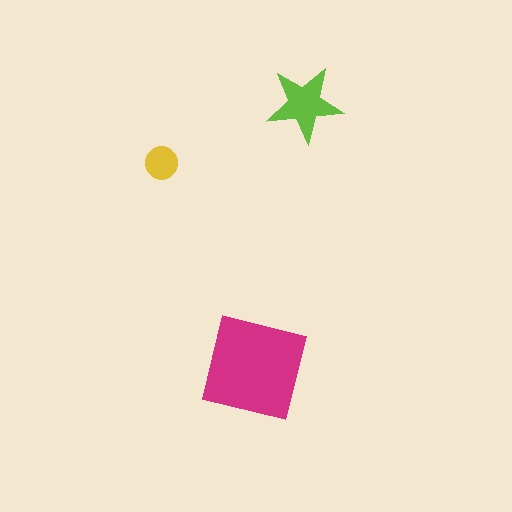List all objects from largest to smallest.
The magenta square, the lime star, the yellow circle.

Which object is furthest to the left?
The yellow circle is leftmost.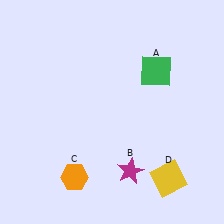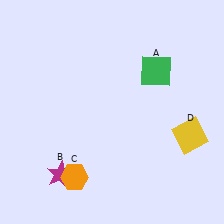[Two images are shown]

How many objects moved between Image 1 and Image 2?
2 objects moved between the two images.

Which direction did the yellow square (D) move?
The yellow square (D) moved up.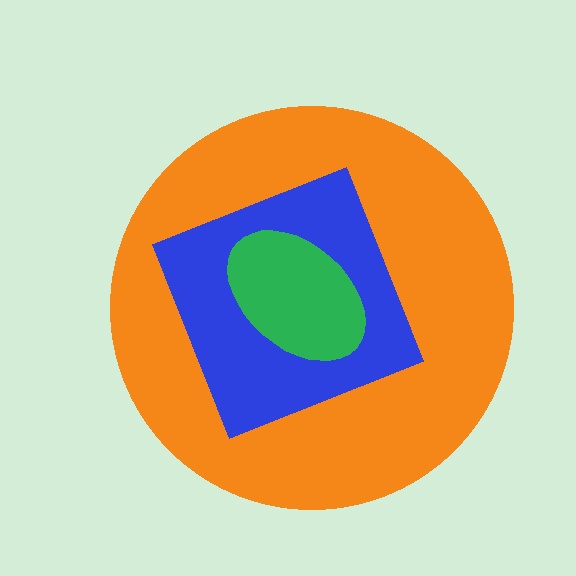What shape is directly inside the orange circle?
The blue diamond.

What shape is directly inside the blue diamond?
The green ellipse.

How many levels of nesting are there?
3.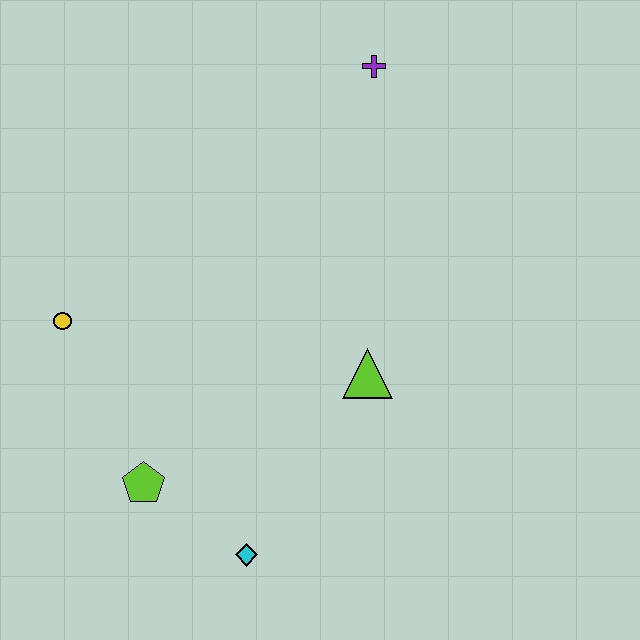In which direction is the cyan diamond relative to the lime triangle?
The cyan diamond is below the lime triangle.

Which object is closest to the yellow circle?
The lime pentagon is closest to the yellow circle.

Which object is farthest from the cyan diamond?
The purple cross is farthest from the cyan diamond.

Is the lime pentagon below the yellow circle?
Yes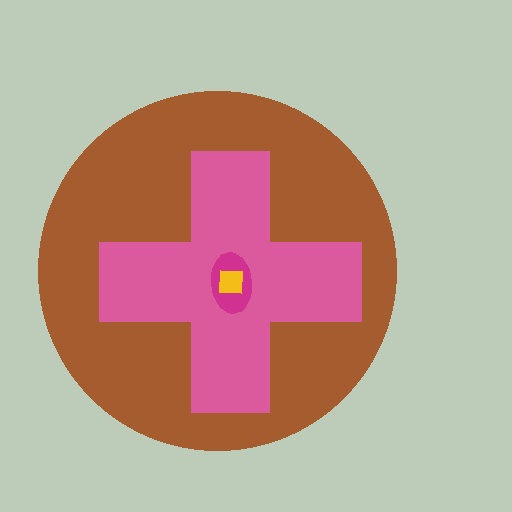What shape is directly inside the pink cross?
The magenta ellipse.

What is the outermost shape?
The brown circle.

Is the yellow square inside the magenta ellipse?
Yes.